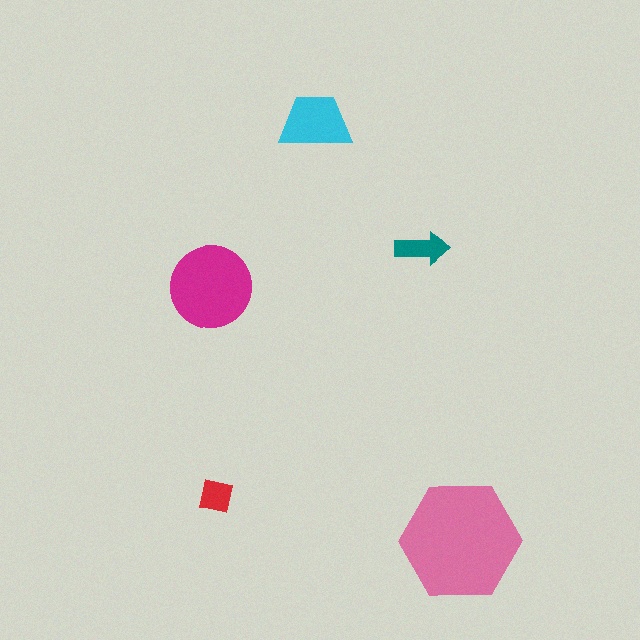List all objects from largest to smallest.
The pink hexagon, the magenta circle, the cyan trapezoid, the teal arrow, the red square.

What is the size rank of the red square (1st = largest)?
5th.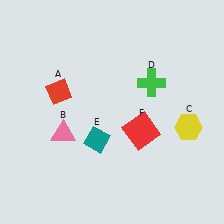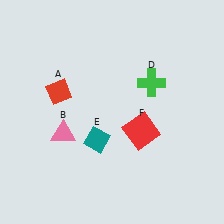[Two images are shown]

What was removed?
The yellow hexagon (C) was removed in Image 2.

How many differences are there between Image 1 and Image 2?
There is 1 difference between the two images.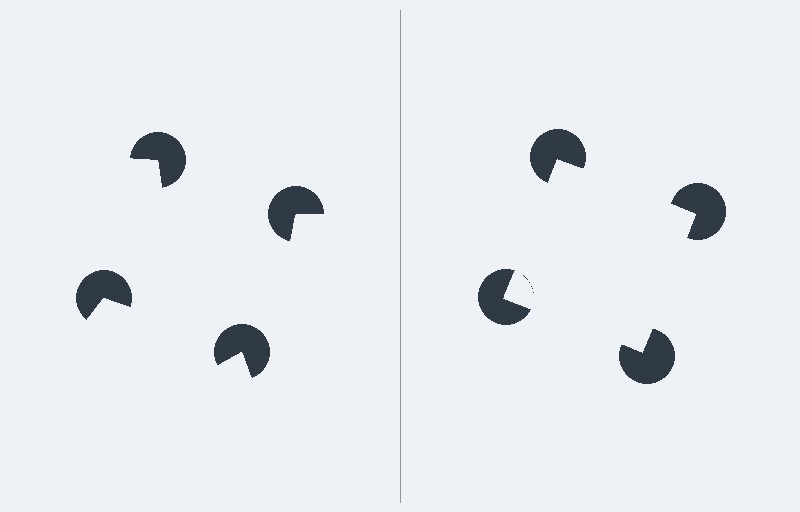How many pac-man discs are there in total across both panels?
8 — 4 on each side.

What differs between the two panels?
The pac-man discs are positioned identically on both sides; only the wedge orientations differ. On the right they align to a square; on the left they are misaligned.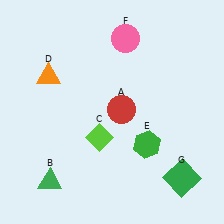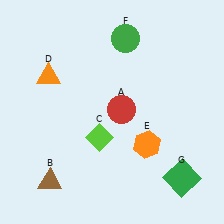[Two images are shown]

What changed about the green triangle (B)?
In Image 1, B is green. In Image 2, it changed to brown.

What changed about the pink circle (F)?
In Image 1, F is pink. In Image 2, it changed to green.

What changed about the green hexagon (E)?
In Image 1, E is green. In Image 2, it changed to orange.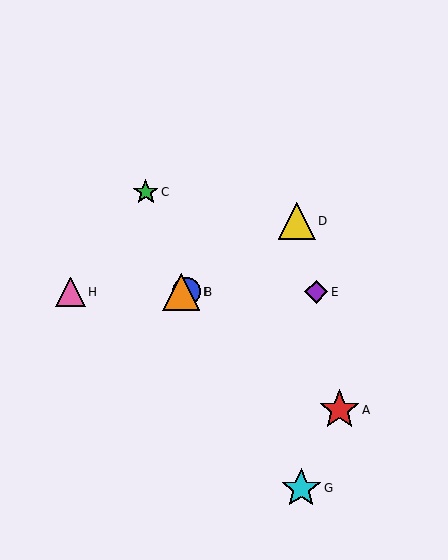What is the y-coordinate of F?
Object F is at y≈292.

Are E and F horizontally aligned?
Yes, both are at y≈292.